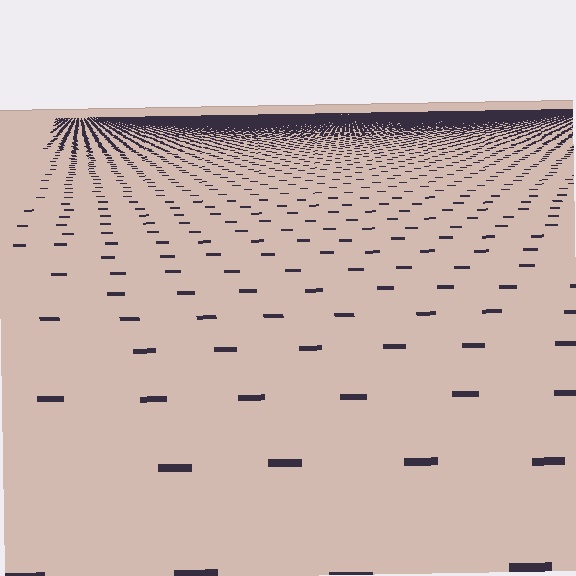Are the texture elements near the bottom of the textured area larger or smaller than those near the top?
Larger. Near the bottom, elements are closer to the viewer and appear at a bigger on-screen size.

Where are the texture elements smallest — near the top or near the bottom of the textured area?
Near the top.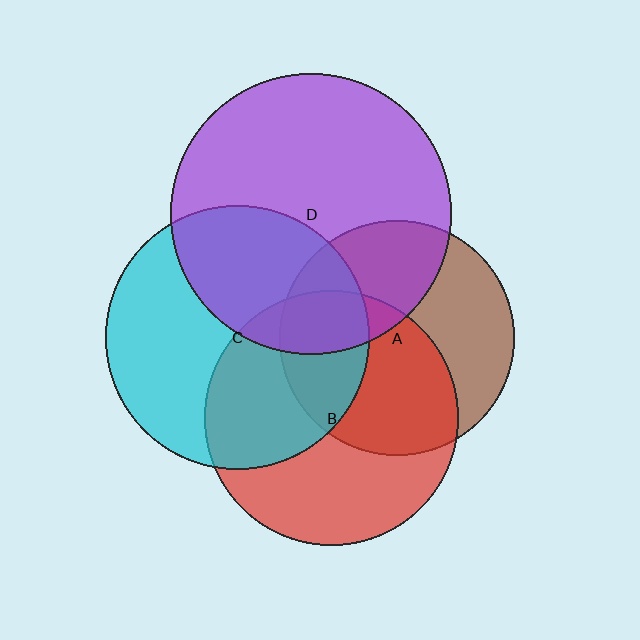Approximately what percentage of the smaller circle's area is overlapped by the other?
Approximately 45%.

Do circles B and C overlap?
Yes.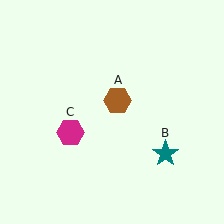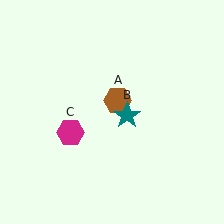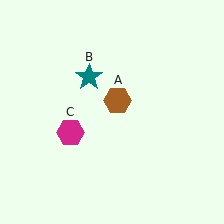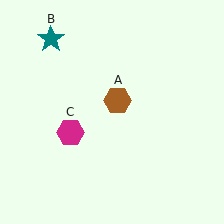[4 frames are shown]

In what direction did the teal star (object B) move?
The teal star (object B) moved up and to the left.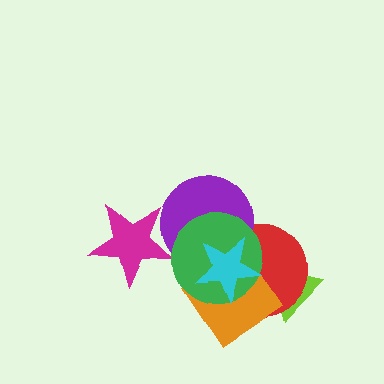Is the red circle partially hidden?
Yes, it is partially covered by another shape.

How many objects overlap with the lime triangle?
2 objects overlap with the lime triangle.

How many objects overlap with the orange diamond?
4 objects overlap with the orange diamond.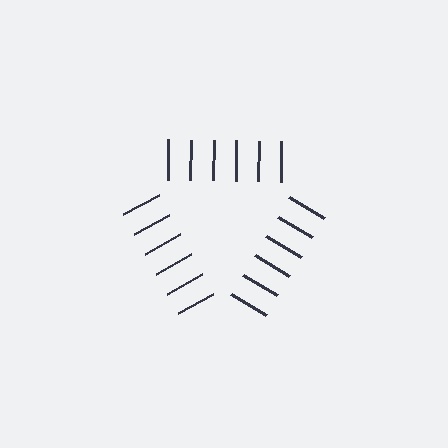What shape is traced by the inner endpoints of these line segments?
An illusory triangle — the line segments terminate on its edges but no continuous stroke is drawn.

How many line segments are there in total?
18 — 6 along each of the 3 edges.